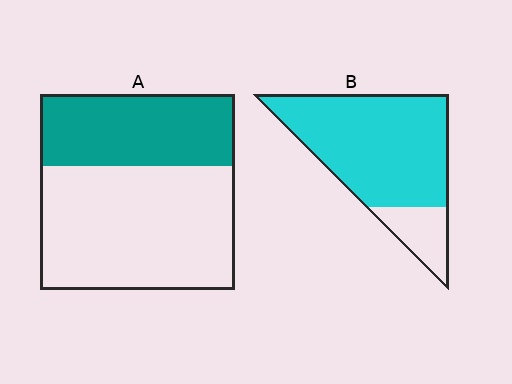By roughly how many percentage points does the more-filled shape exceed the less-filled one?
By roughly 45 percentage points (B over A).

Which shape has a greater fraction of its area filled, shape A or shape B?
Shape B.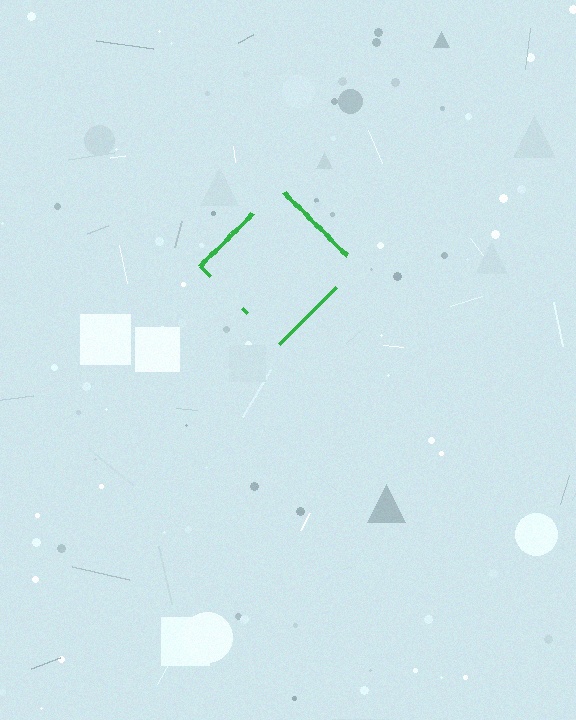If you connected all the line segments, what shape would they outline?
They would outline a diamond.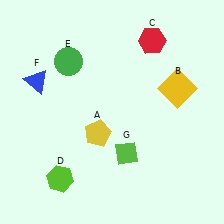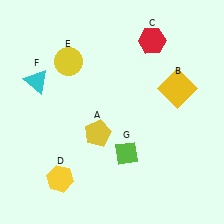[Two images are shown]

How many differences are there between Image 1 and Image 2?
There are 3 differences between the two images.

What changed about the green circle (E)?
In Image 1, E is green. In Image 2, it changed to yellow.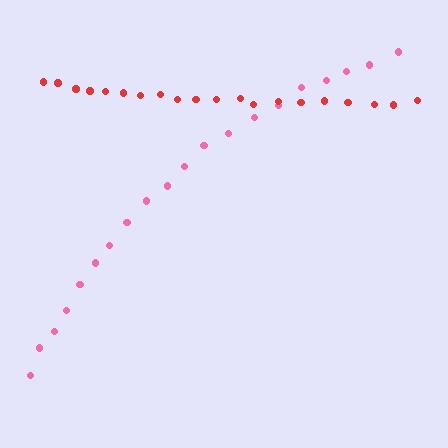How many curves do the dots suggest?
There are 2 distinct paths.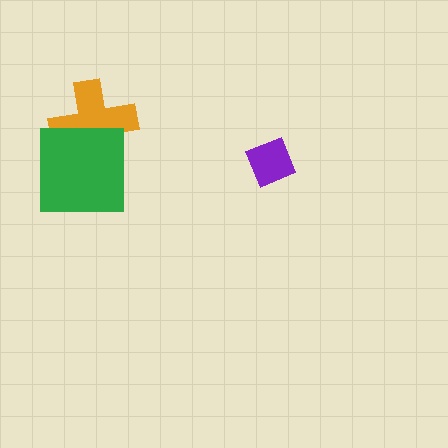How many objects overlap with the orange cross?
1 object overlaps with the orange cross.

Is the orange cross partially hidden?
Yes, it is partially covered by another shape.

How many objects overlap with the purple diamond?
0 objects overlap with the purple diamond.